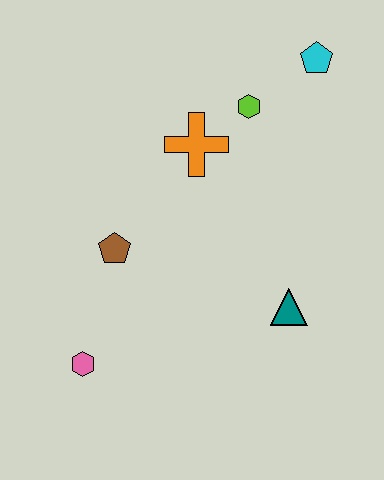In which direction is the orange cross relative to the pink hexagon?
The orange cross is above the pink hexagon.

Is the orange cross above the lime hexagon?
No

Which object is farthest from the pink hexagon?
The cyan pentagon is farthest from the pink hexagon.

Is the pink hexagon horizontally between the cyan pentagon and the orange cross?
No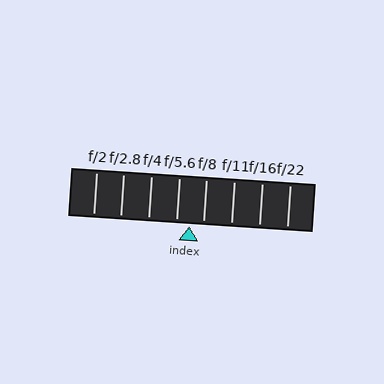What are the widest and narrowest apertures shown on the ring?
The widest aperture shown is f/2 and the narrowest is f/22.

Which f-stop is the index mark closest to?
The index mark is closest to f/5.6.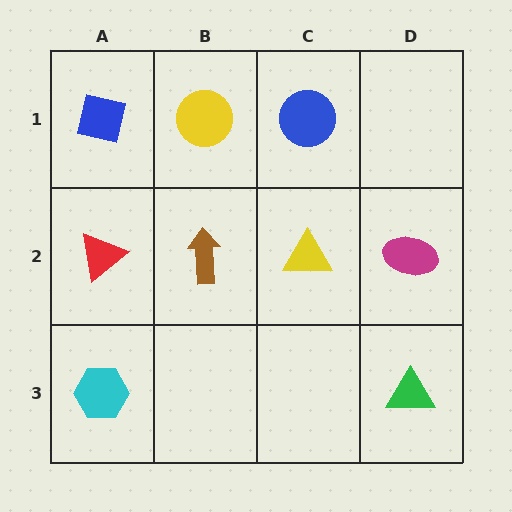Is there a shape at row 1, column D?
No, that cell is empty.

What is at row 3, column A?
A cyan hexagon.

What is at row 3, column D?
A green triangle.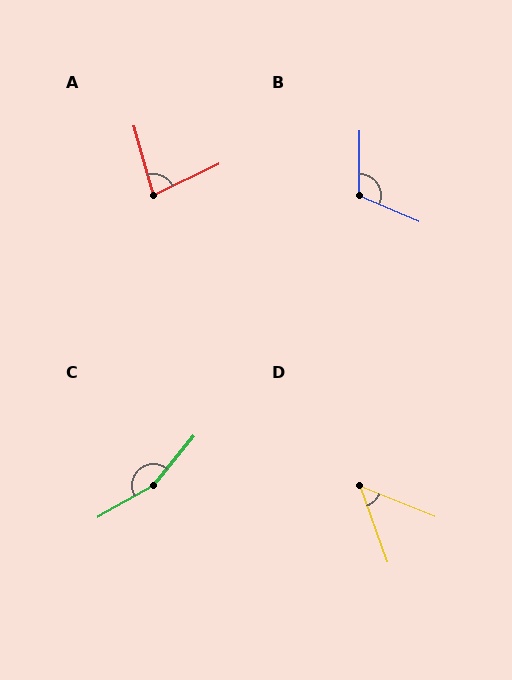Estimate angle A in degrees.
Approximately 81 degrees.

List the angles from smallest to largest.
D (48°), A (81°), B (112°), C (158°).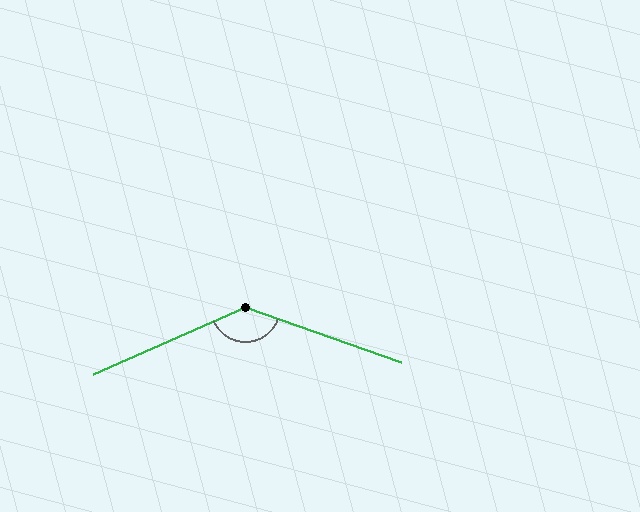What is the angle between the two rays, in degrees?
Approximately 137 degrees.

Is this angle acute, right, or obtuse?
It is obtuse.